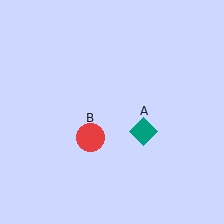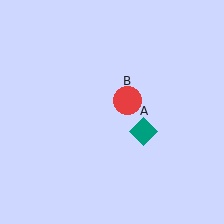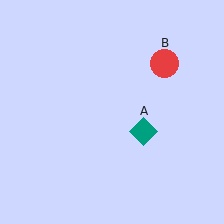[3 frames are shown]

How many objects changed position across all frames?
1 object changed position: red circle (object B).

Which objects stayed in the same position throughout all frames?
Teal diamond (object A) remained stationary.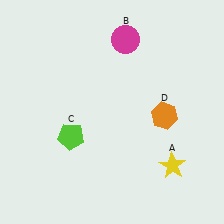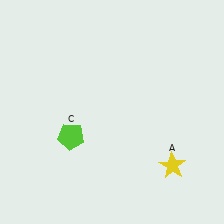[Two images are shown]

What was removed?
The orange hexagon (D), the magenta circle (B) were removed in Image 2.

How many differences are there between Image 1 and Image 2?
There are 2 differences between the two images.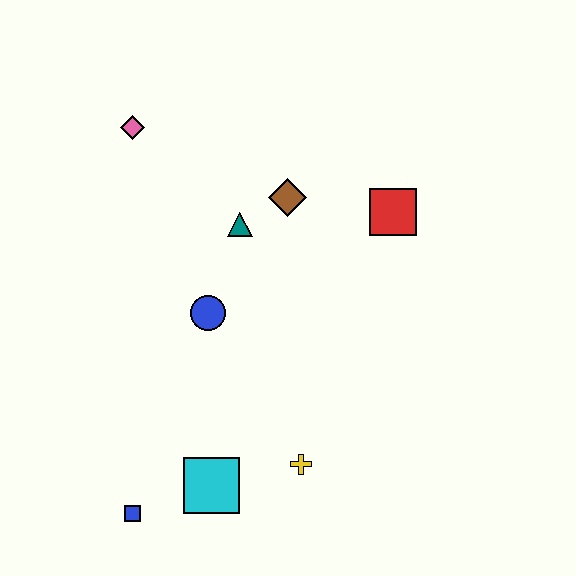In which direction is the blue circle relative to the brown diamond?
The blue circle is below the brown diamond.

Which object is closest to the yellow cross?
The cyan square is closest to the yellow cross.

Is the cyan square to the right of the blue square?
Yes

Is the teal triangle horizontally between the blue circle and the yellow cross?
Yes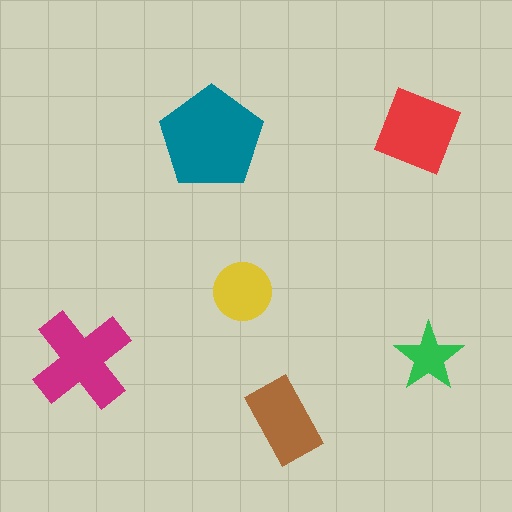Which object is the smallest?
The green star.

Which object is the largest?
The teal pentagon.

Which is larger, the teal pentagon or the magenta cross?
The teal pentagon.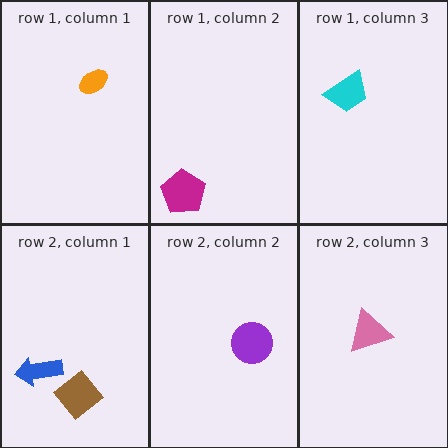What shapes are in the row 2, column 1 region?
The blue arrow, the brown diamond.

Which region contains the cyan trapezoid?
The row 1, column 3 region.